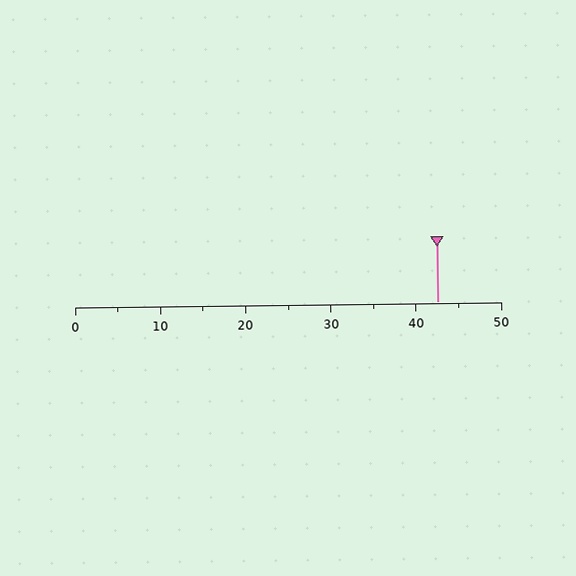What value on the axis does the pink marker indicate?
The marker indicates approximately 42.5.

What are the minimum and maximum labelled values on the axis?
The axis runs from 0 to 50.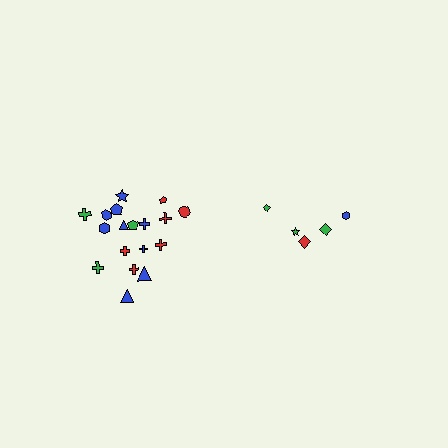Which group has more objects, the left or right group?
The left group.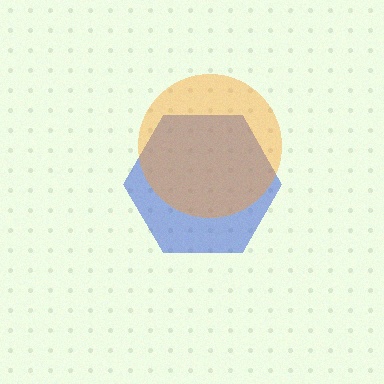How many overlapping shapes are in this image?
There are 2 overlapping shapes in the image.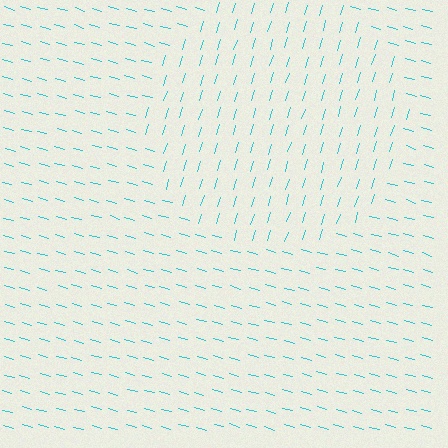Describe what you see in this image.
The image is filled with small cyan line segments. A circle region in the image has lines oriented differently from the surrounding lines, creating a visible texture boundary.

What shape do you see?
I see a circle.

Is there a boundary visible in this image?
Yes, there is a texture boundary formed by a change in line orientation.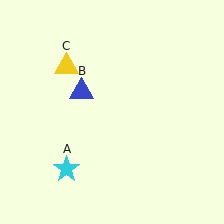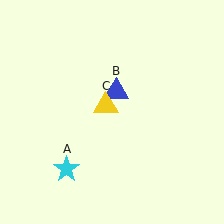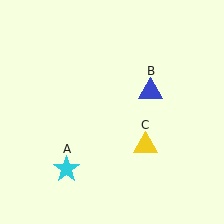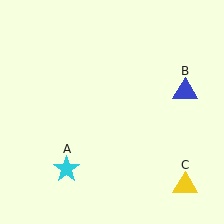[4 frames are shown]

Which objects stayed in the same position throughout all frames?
Cyan star (object A) remained stationary.